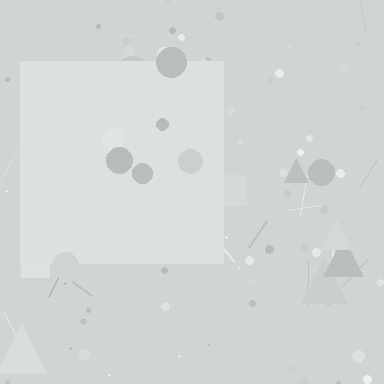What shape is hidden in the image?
A square is hidden in the image.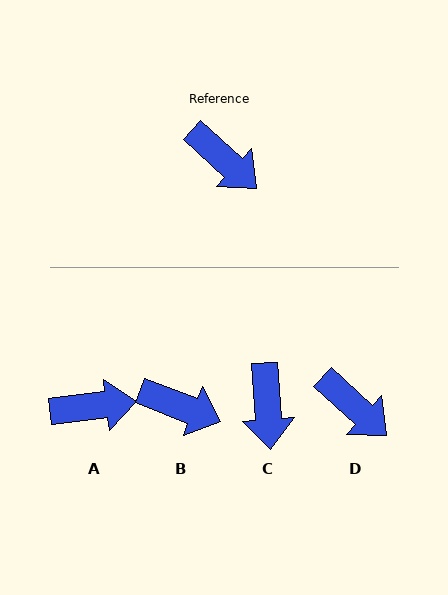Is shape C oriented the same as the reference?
No, it is off by about 44 degrees.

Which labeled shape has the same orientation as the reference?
D.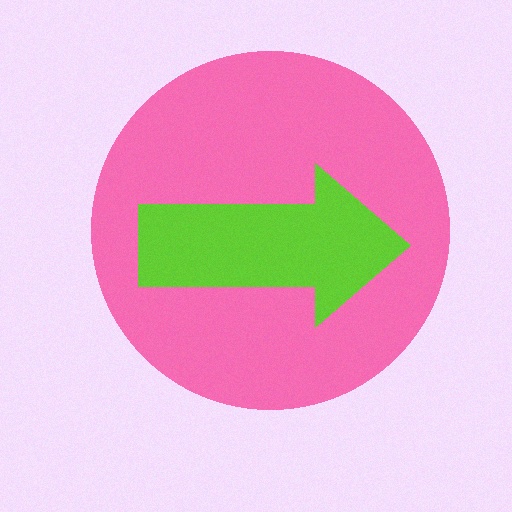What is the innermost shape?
The lime arrow.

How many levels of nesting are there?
2.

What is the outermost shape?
The pink circle.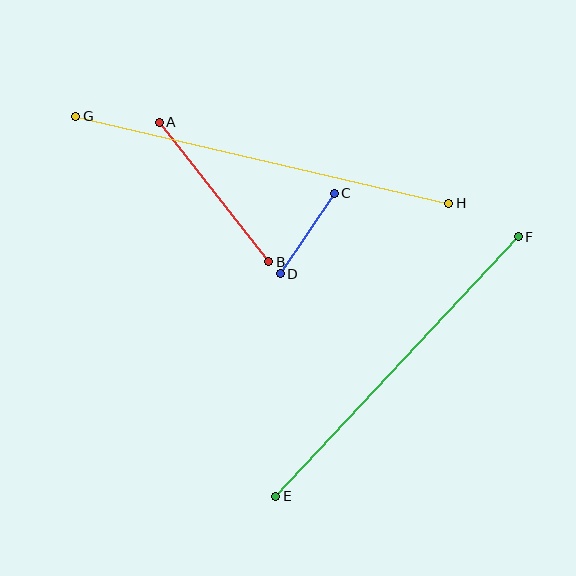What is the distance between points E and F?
The distance is approximately 355 pixels.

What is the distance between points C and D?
The distance is approximately 97 pixels.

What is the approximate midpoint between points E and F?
The midpoint is at approximately (397, 367) pixels.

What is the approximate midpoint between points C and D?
The midpoint is at approximately (307, 234) pixels.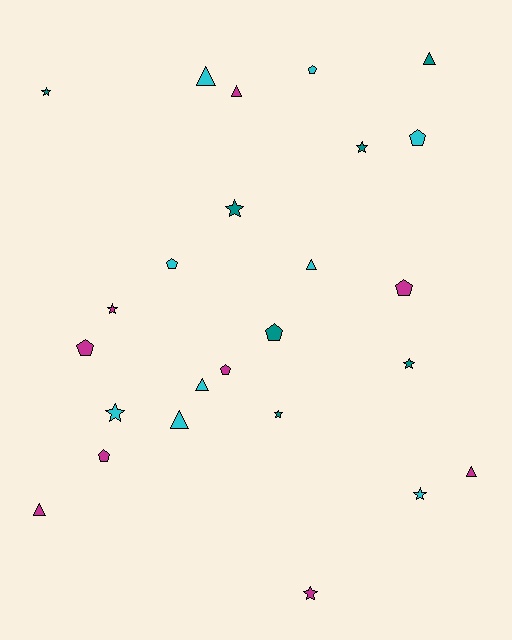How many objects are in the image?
There are 25 objects.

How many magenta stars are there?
There are 2 magenta stars.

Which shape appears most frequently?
Star, with 9 objects.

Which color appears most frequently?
Magenta, with 9 objects.